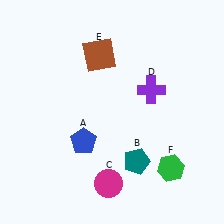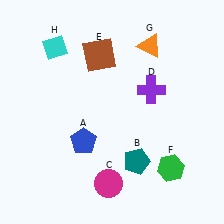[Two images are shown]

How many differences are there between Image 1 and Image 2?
There are 2 differences between the two images.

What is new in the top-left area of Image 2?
A cyan diamond (H) was added in the top-left area of Image 2.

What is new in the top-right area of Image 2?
An orange triangle (G) was added in the top-right area of Image 2.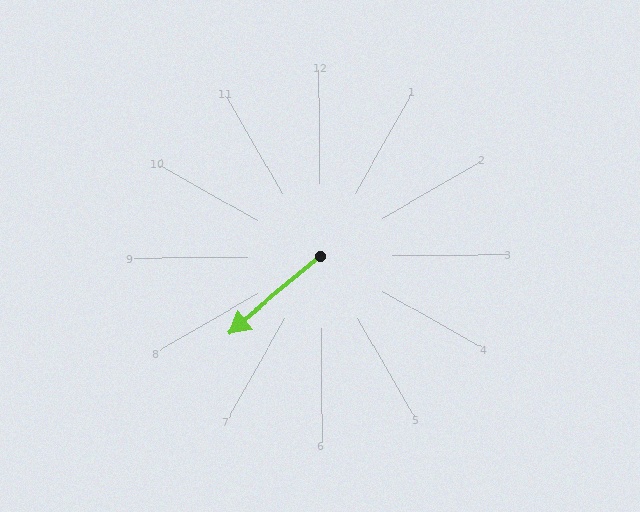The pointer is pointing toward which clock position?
Roughly 8 o'clock.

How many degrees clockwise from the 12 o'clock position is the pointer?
Approximately 230 degrees.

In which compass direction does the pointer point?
Southwest.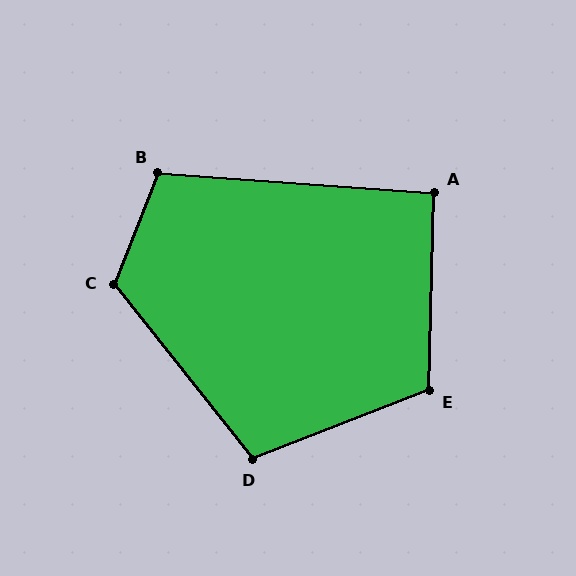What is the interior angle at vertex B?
Approximately 107 degrees (obtuse).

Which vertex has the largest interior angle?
C, at approximately 120 degrees.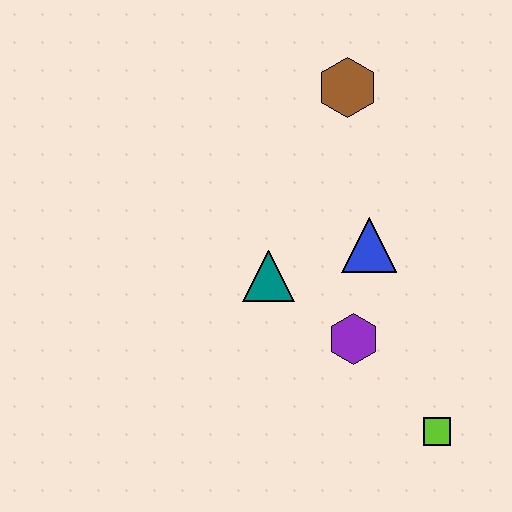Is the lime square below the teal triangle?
Yes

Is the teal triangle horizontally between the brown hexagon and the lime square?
No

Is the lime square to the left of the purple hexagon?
No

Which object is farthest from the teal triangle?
The lime square is farthest from the teal triangle.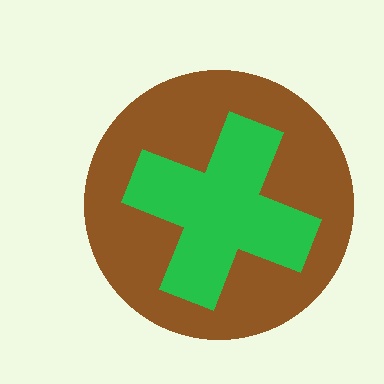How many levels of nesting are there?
2.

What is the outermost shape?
The brown circle.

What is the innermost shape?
The green cross.